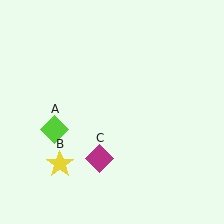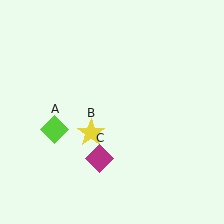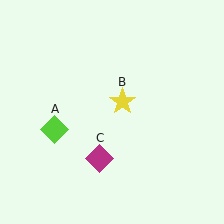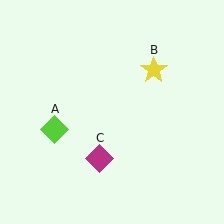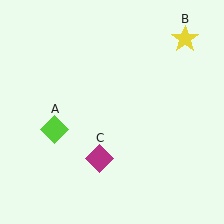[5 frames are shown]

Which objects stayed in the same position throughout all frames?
Lime diamond (object A) and magenta diamond (object C) remained stationary.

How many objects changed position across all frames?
1 object changed position: yellow star (object B).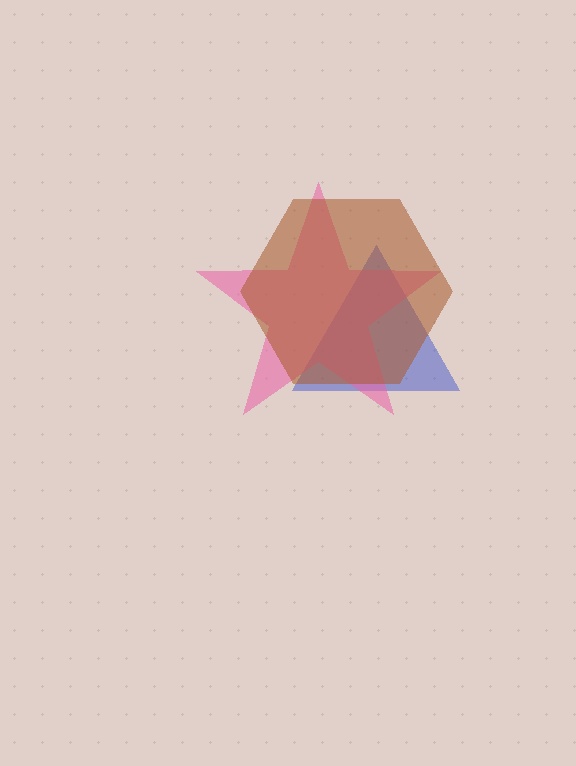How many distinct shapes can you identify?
There are 3 distinct shapes: a blue triangle, a pink star, a brown hexagon.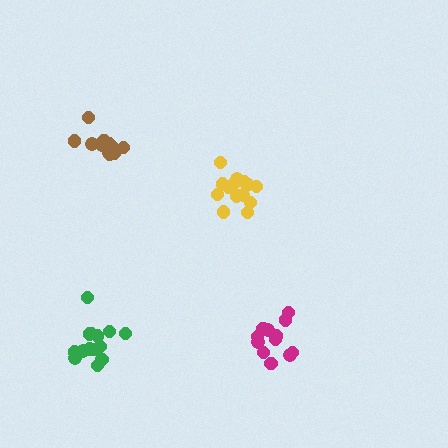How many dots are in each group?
Group 1: 12 dots, Group 2: 11 dots, Group 3: 14 dots, Group 4: 14 dots (51 total).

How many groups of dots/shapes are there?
There are 4 groups.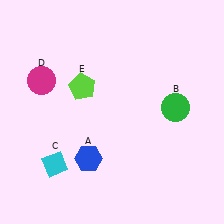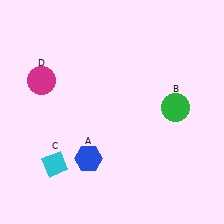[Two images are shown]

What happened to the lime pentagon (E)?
The lime pentagon (E) was removed in Image 2. It was in the top-left area of Image 1.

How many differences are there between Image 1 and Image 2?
There is 1 difference between the two images.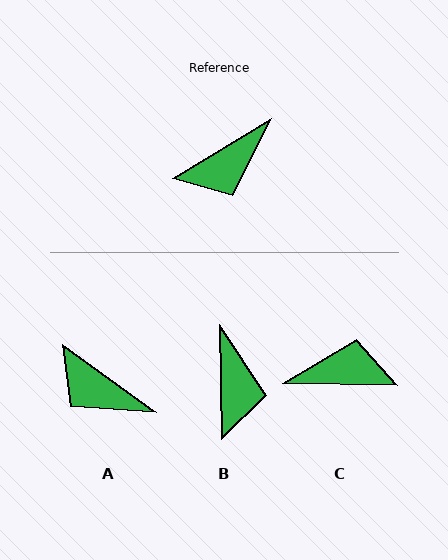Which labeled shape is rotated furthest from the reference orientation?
C, about 148 degrees away.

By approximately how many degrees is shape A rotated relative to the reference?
Approximately 67 degrees clockwise.